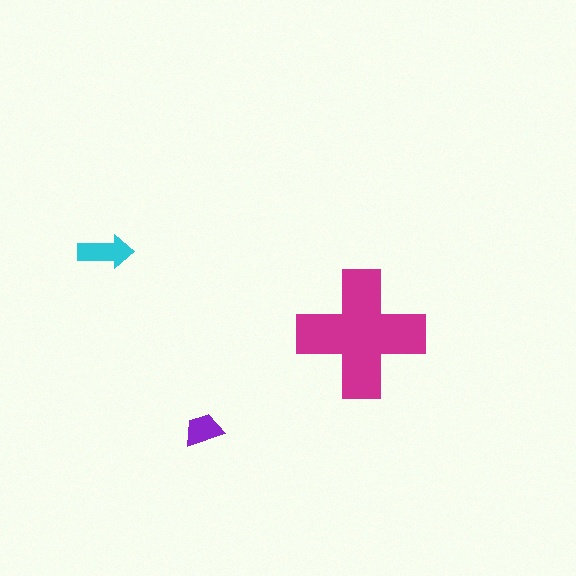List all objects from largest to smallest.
The magenta cross, the cyan arrow, the purple trapezoid.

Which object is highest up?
The cyan arrow is topmost.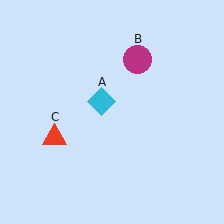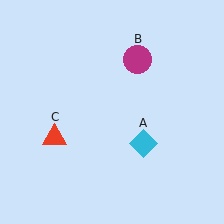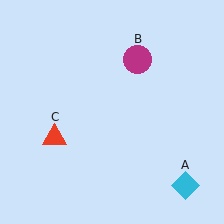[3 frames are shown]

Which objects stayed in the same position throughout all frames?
Magenta circle (object B) and red triangle (object C) remained stationary.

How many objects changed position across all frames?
1 object changed position: cyan diamond (object A).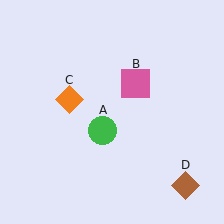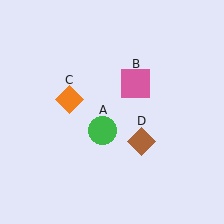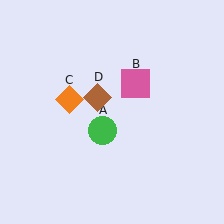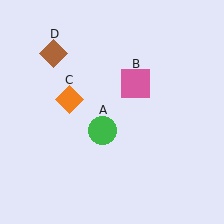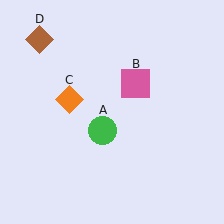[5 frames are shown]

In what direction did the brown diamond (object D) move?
The brown diamond (object D) moved up and to the left.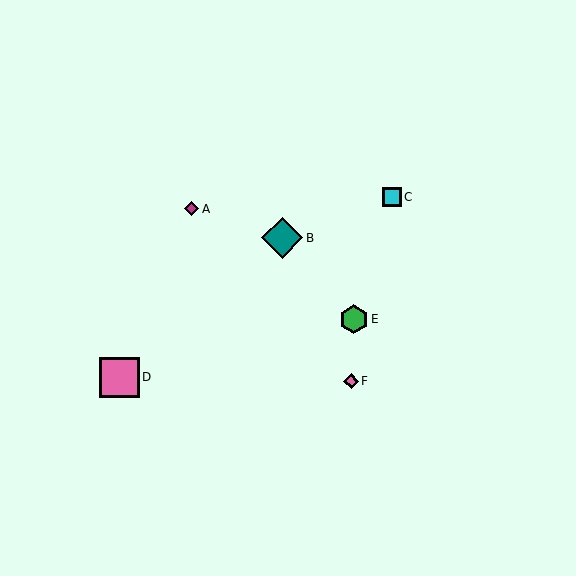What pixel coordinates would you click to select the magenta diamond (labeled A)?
Click at (192, 209) to select the magenta diamond A.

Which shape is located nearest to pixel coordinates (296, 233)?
The teal diamond (labeled B) at (282, 238) is nearest to that location.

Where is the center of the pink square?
The center of the pink square is at (120, 377).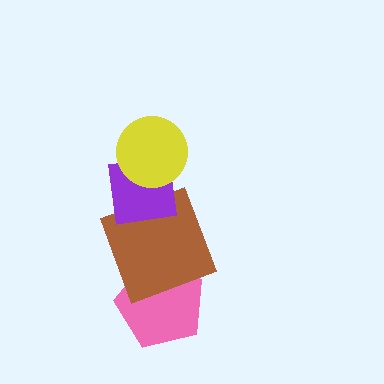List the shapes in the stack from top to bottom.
From top to bottom: the yellow circle, the purple square, the brown square, the pink pentagon.